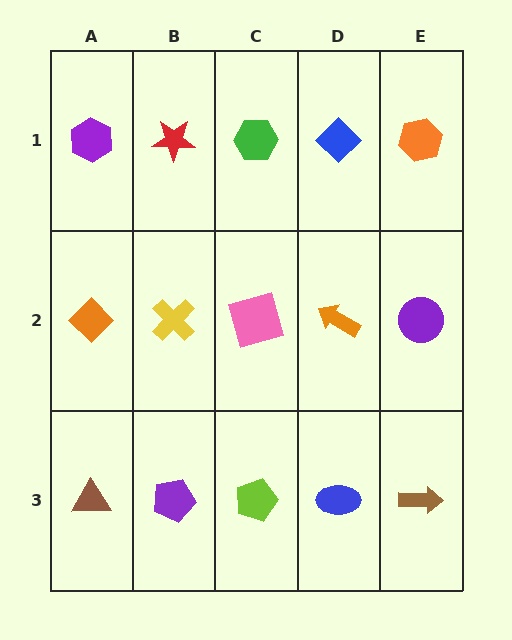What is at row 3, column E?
A brown arrow.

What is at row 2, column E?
A purple circle.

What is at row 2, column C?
A pink square.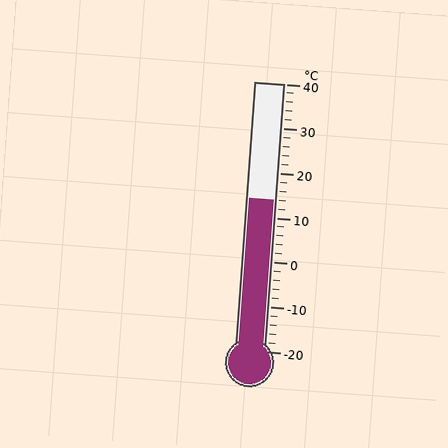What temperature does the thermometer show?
The thermometer shows approximately 14°C.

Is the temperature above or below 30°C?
The temperature is below 30°C.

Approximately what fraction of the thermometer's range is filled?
The thermometer is filled to approximately 55% of its range.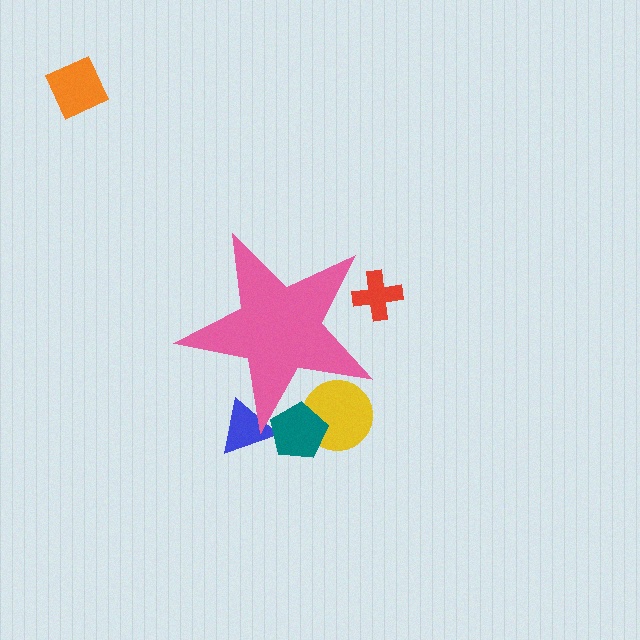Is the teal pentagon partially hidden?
Yes, the teal pentagon is partially hidden behind the pink star.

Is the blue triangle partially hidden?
Yes, the blue triangle is partially hidden behind the pink star.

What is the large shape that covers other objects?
A pink star.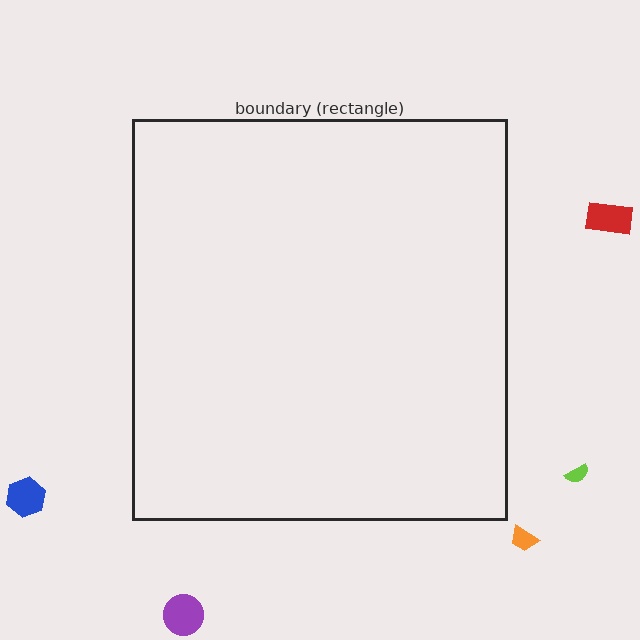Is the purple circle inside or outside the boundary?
Outside.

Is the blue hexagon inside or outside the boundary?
Outside.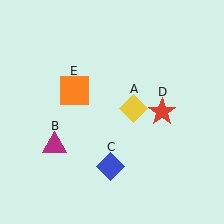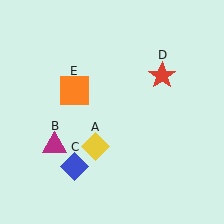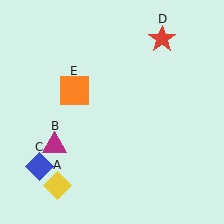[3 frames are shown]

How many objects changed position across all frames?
3 objects changed position: yellow diamond (object A), blue diamond (object C), red star (object D).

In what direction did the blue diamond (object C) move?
The blue diamond (object C) moved left.